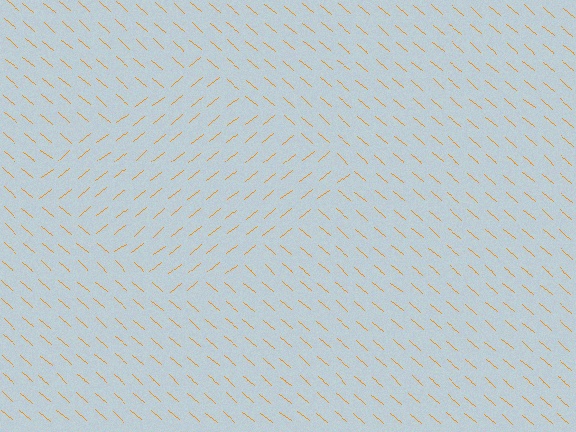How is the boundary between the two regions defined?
The boundary is defined purely by a change in line orientation (approximately 79 degrees difference). All lines are the same color and thickness.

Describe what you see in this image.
The image is filled with small orange line segments. A diamond region in the image has lines oriented differently from the surrounding lines, creating a visible texture boundary.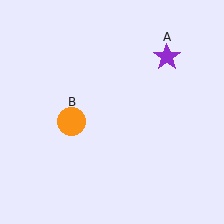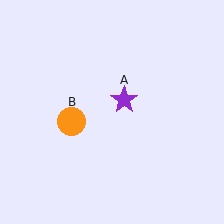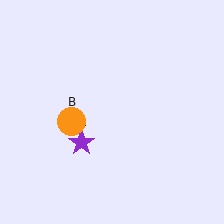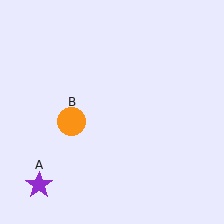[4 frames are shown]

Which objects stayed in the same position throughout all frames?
Orange circle (object B) remained stationary.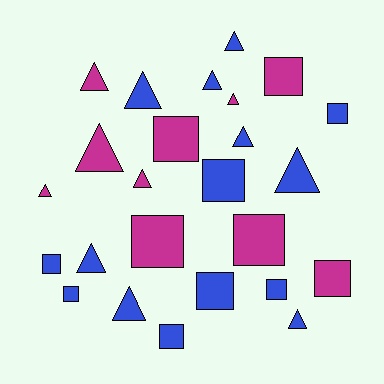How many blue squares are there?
There are 7 blue squares.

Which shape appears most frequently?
Triangle, with 13 objects.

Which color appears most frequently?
Blue, with 15 objects.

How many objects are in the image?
There are 25 objects.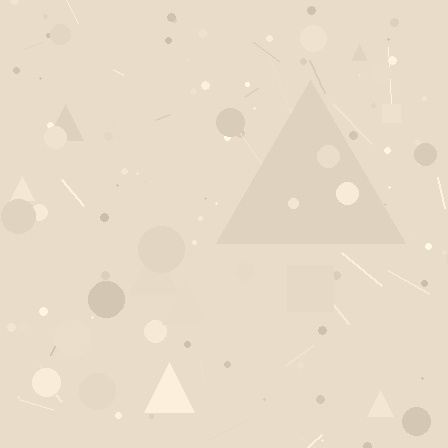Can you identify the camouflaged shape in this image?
The camouflaged shape is a triangle.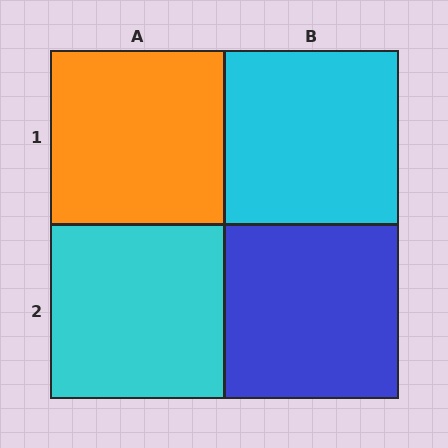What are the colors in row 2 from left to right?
Cyan, blue.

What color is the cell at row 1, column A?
Orange.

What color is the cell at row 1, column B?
Cyan.